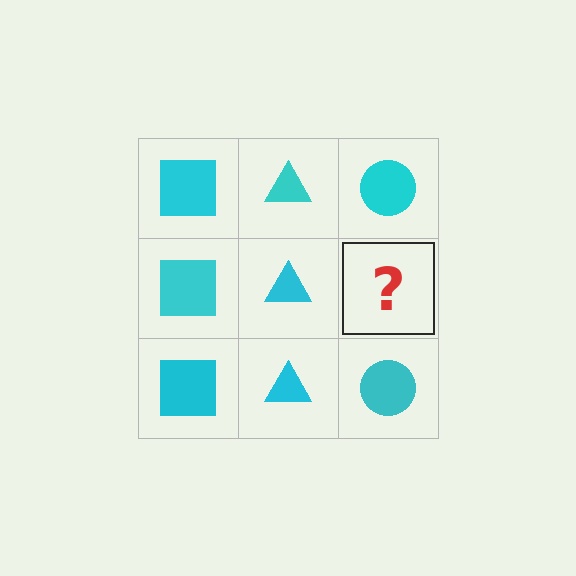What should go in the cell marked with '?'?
The missing cell should contain a cyan circle.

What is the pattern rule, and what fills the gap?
The rule is that each column has a consistent shape. The gap should be filled with a cyan circle.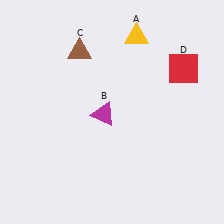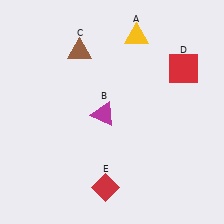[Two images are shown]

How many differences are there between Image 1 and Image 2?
There is 1 difference between the two images.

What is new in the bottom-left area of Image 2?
A red diamond (E) was added in the bottom-left area of Image 2.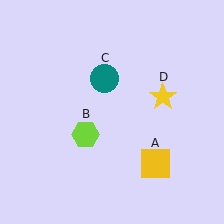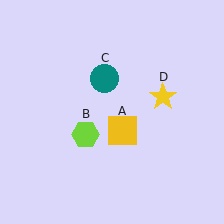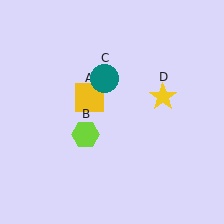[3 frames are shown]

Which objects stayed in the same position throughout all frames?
Lime hexagon (object B) and teal circle (object C) and yellow star (object D) remained stationary.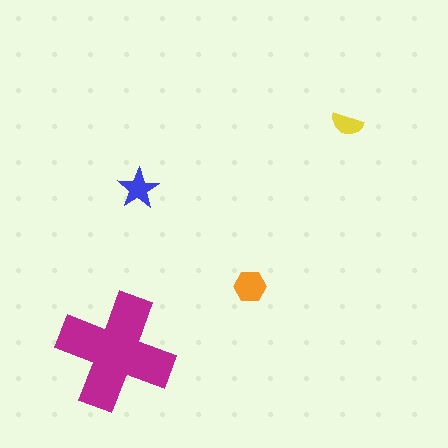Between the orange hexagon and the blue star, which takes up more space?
The orange hexagon.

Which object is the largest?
The magenta cross.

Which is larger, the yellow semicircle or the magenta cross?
The magenta cross.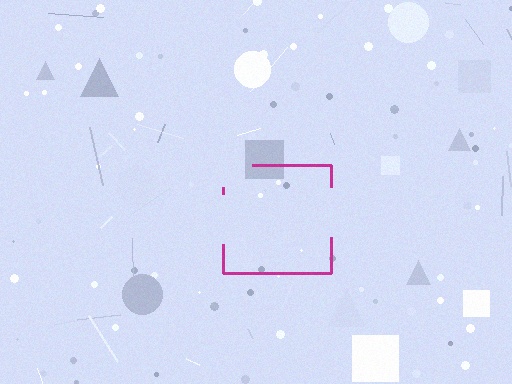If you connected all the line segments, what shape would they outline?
They would outline a square.